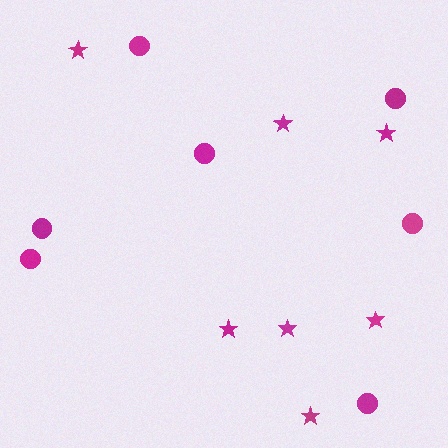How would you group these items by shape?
There are 2 groups: one group of stars (7) and one group of circles (7).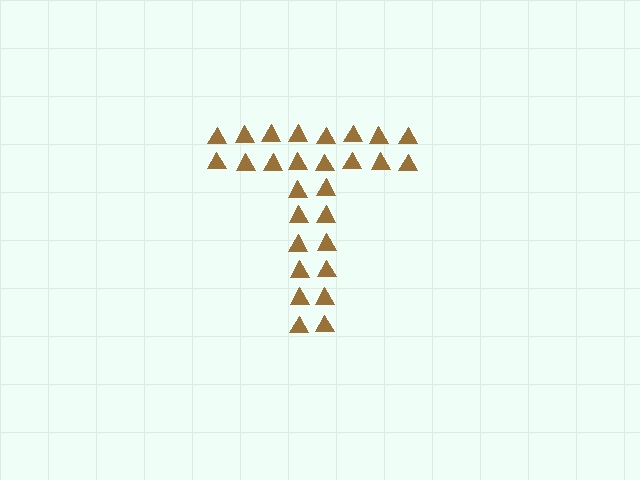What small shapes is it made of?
It is made of small triangles.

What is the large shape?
The large shape is the letter T.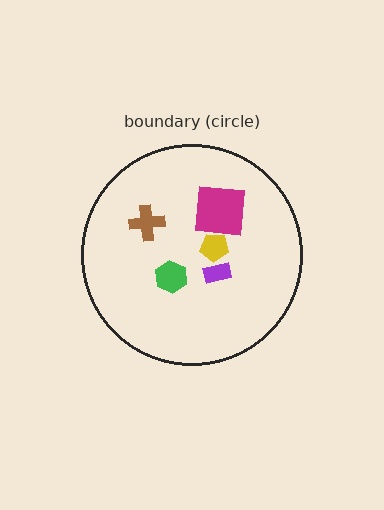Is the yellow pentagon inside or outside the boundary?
Inside.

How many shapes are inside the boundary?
5 inside, 0 outside.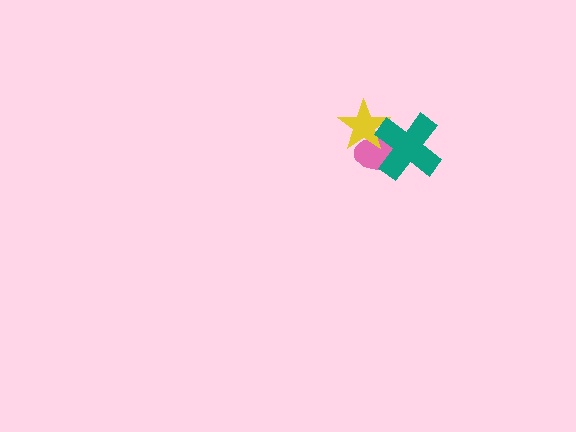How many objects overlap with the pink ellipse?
2 objects overlap with the pink ellipse.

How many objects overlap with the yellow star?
2 objects overlap with the yellow star.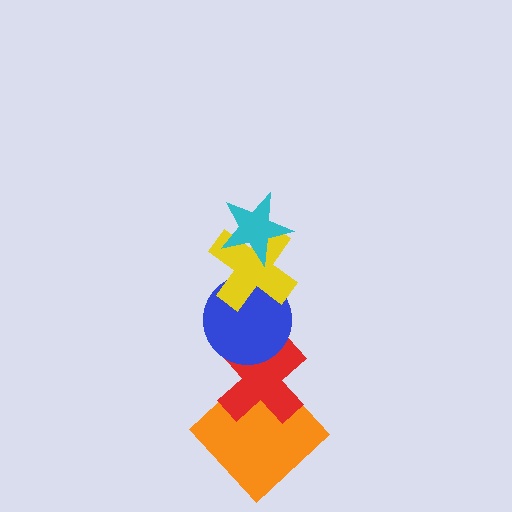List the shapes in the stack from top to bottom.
From top to bottom: the cyan star, the yellow cross, the blue circle, the red cross, the orange diamond.